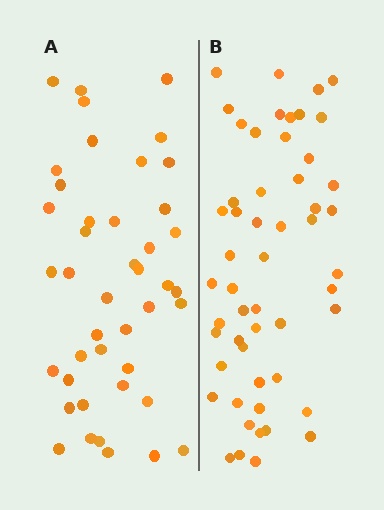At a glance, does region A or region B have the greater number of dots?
Region B (the right region) has more dots.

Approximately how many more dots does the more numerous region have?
Region B has roughly 10 or so more dots than region A.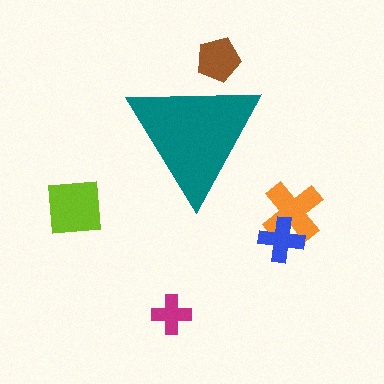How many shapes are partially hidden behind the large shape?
1 shape is partially hidden.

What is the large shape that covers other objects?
A teal triangle.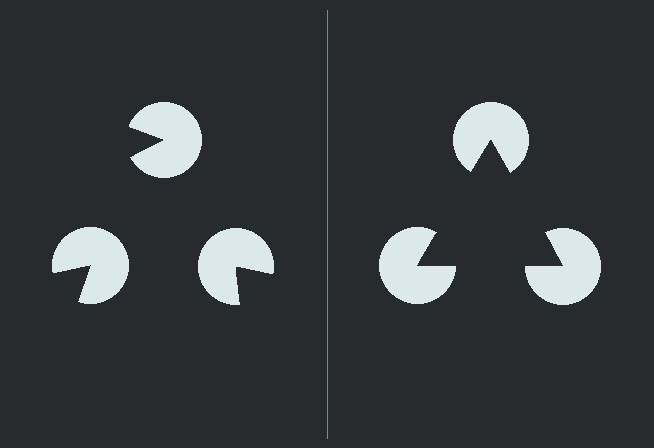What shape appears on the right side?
An illusory triangle.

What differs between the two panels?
The pac-man discs are positioned identically on both sides; only the wedge orientations differ. On the right they align to a triangle; on the left they are misaligned.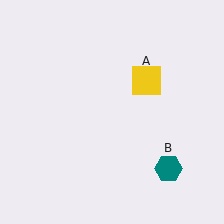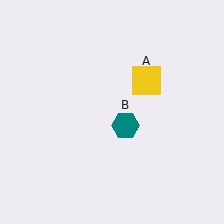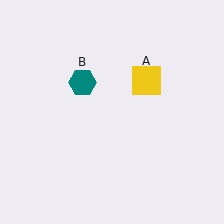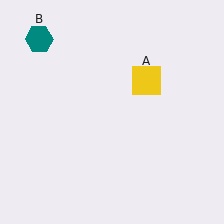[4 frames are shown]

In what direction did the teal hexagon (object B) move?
The teal hexagon (object B) moved up and to the left.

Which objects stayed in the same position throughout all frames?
Yellow square (object A) remained stationary.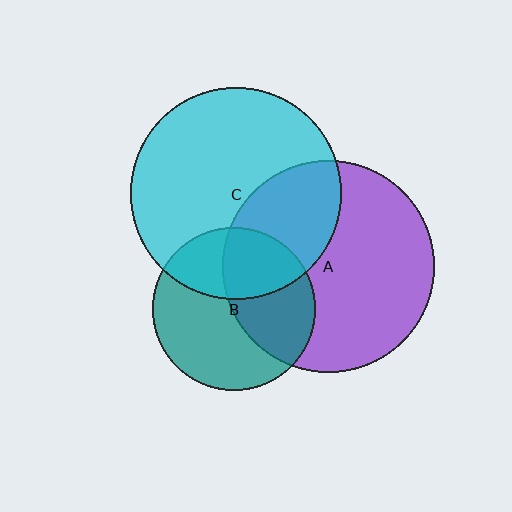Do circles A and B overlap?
Yes.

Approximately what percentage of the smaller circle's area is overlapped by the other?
Approximately 45%.